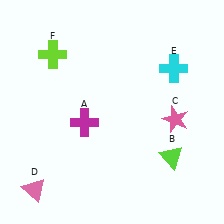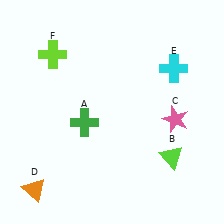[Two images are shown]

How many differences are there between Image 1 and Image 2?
There are 2 differences between the two images.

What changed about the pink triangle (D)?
In Image 1, D is pink. In Image 2, it changed to orange.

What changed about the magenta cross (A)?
In Image 1, A is magenta. In Image 2, it changed to green.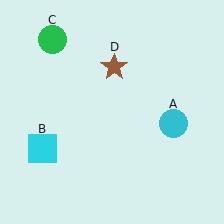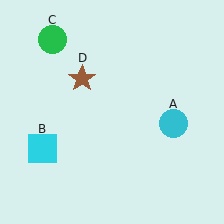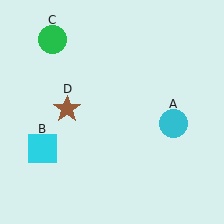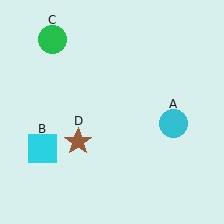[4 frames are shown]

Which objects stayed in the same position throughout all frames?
Cyan circle (object A) and cyan square (object B) and green circle (object C) remained stationary.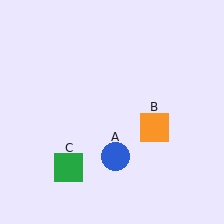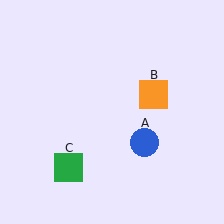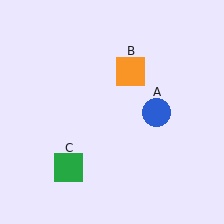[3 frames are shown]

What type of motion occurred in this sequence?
The blue circle (object A), orange square (object B) rotated counterclockwise around the center of the scene.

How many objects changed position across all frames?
2 objects changed position: blue circle (object A), orange square (object B).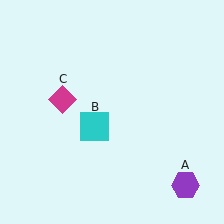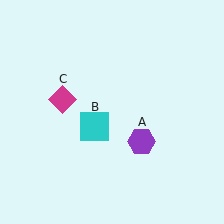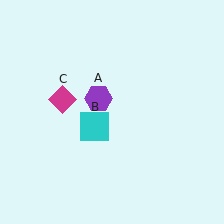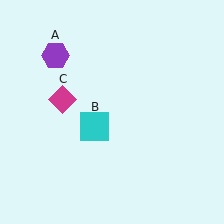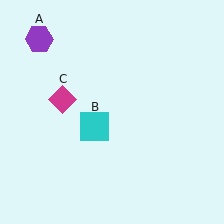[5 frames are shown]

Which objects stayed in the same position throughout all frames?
Cyan square (object B) and magenta diamond (object C) remained stationary.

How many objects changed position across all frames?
1 object changed position: purple hexagon (object A).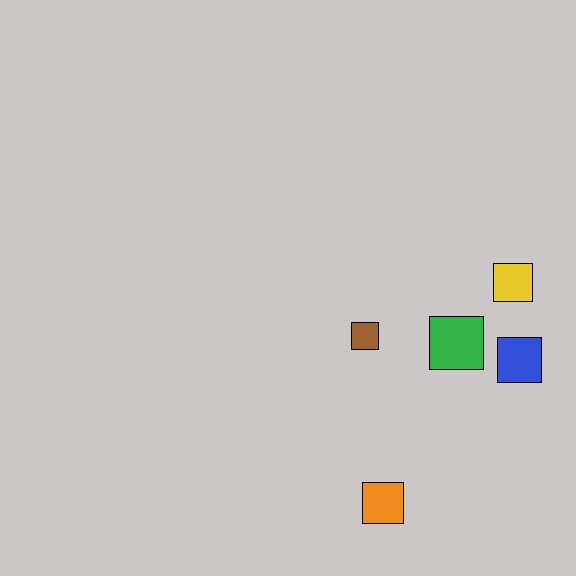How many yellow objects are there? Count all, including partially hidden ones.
There is 1 yellow object.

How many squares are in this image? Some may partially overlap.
There are 5 squares.